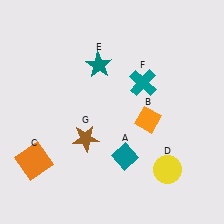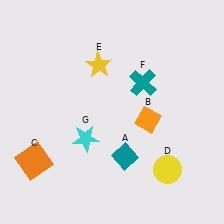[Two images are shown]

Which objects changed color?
E changed from teal to yellow. G changed from brown to cyan.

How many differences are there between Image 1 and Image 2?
There are 2 differences between the two images.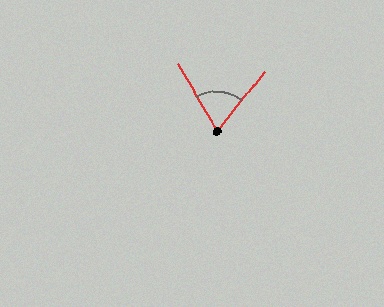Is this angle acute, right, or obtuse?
It is acute.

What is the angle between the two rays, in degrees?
Approximately 69 degrees.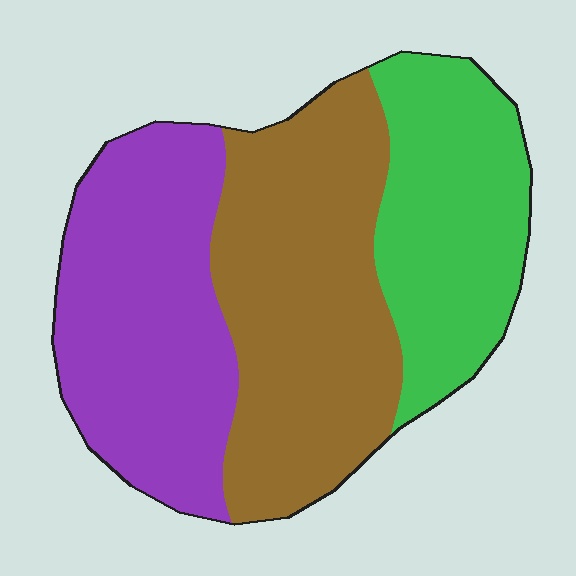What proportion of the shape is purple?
Purple covers 34% of the shape.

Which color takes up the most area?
Brown, at roughly 40%.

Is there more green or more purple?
Purple.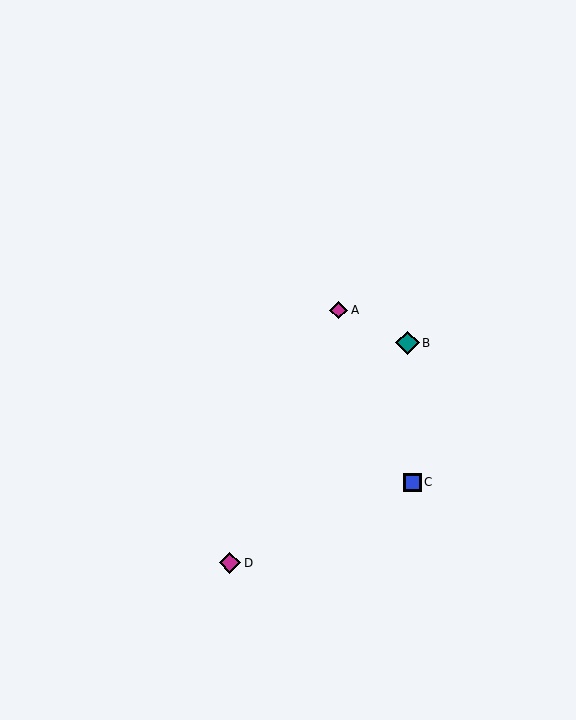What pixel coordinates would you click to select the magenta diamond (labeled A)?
Click at (339, 310) to select the magenta diamond A.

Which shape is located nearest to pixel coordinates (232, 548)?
The magenta diamond (labeled D) at (230, 563) is nearest to that location.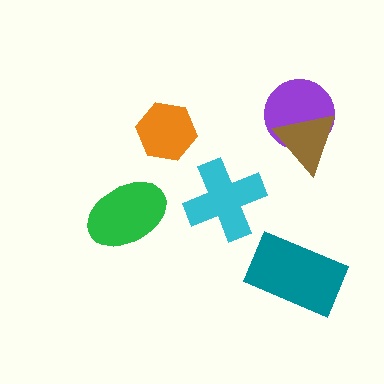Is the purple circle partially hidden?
Yes, it is partially covered by another shape.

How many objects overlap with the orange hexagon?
0 objects overlap with the orange hexagon.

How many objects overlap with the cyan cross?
0 objects overlap with the cyan cross.